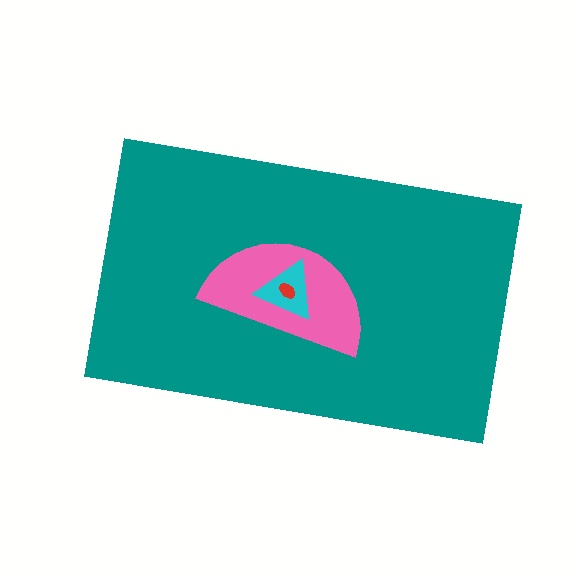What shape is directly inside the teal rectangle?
The pink semicircle.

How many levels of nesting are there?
4.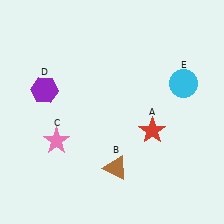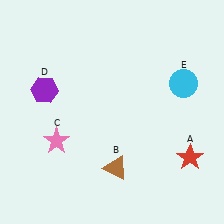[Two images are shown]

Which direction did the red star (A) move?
The red star (A) moved right.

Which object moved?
The red star (A) moved right.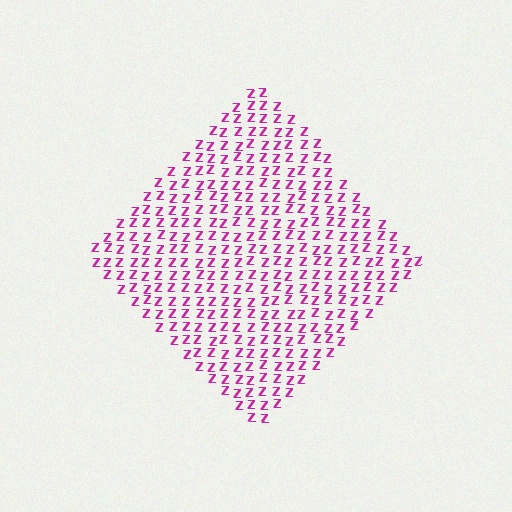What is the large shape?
The large shape is a diamond.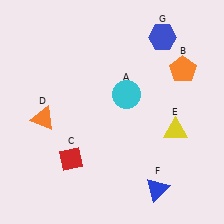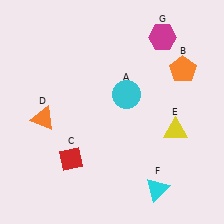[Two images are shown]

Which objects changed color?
F changed from blue to cyan. G changed from blue to magenta.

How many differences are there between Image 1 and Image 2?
There are 2 differences between the two images.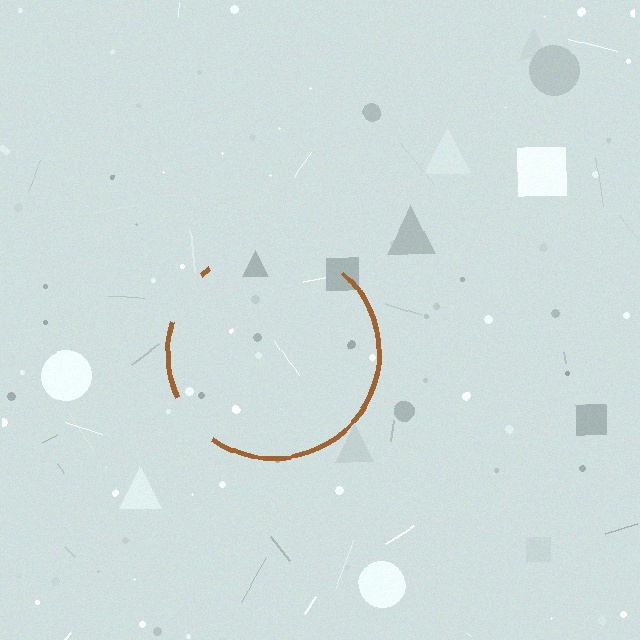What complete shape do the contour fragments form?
The contour fragments form a circle.